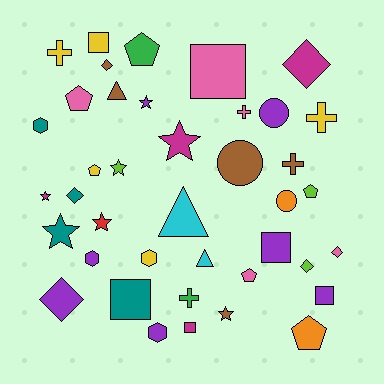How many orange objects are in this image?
There are 2 orange objects.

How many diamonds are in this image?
There are 6 diamonds.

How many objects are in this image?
There are 40 objects.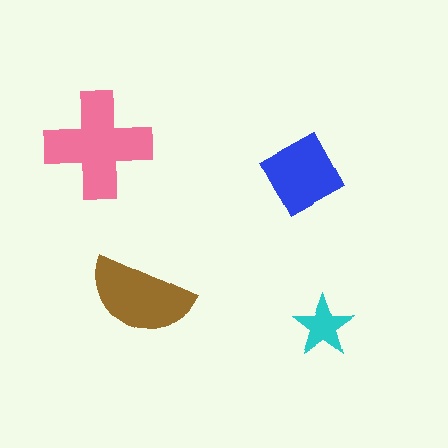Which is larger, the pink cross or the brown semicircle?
The pink cross.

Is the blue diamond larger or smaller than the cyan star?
Larger.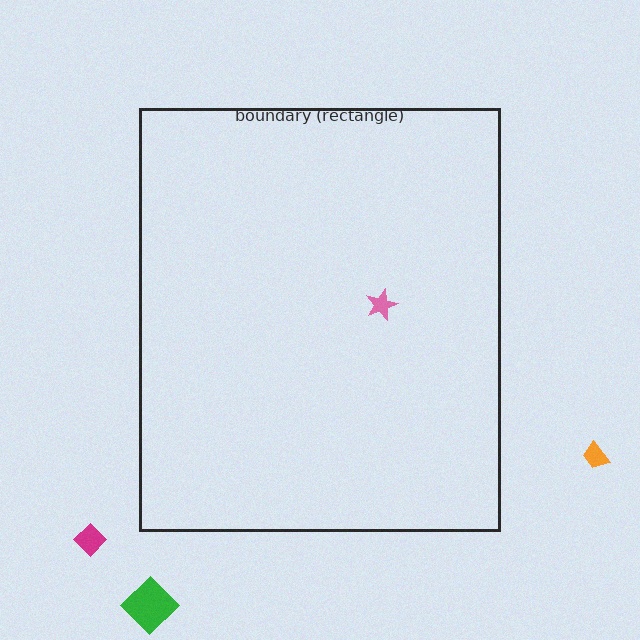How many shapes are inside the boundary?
1 inside, 3 outside.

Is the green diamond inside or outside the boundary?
Outside.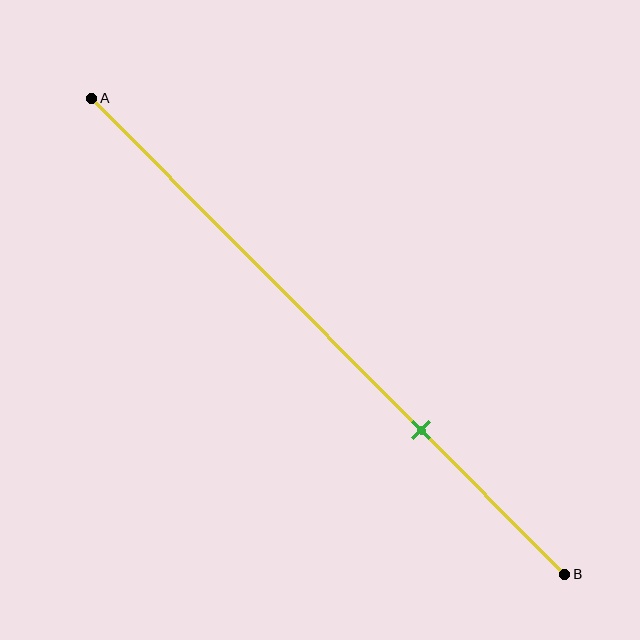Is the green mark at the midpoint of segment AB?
No, the mark is at about 70% from A, not at the 50% midpoint.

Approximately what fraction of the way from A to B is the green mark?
The green mark is approximately 70% of the way from A to B.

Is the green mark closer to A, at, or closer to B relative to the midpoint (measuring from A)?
The green mark is closer to point B than the midpoint of segment AB.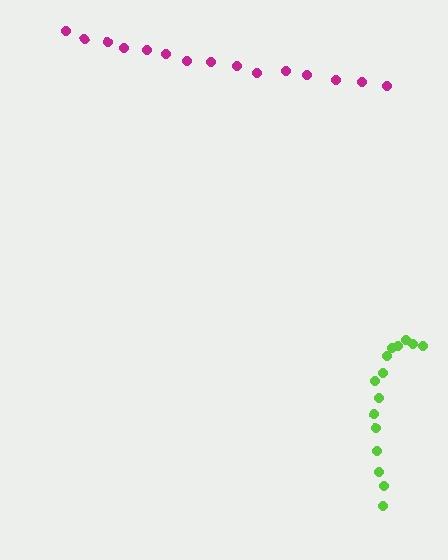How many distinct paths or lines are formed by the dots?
There are 2 distinct paths.